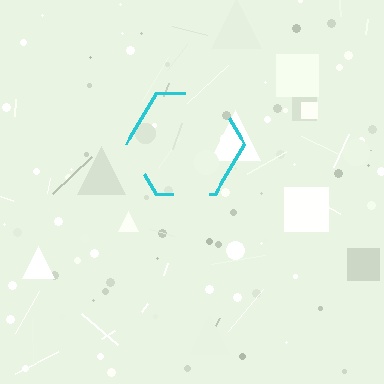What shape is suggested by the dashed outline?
The dashed outline suggests a hexagon.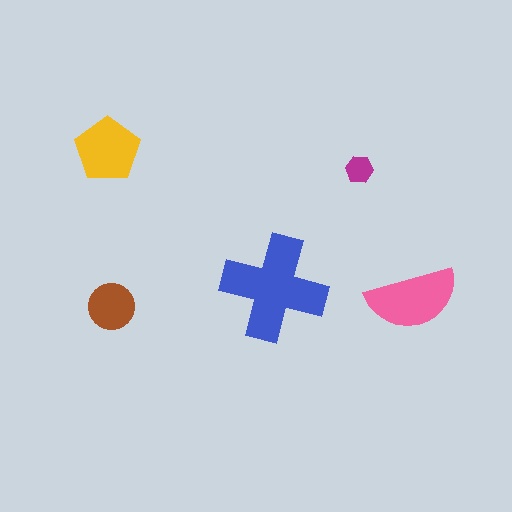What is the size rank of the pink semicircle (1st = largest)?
2nd.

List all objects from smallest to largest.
The magenta hexagon, the brown circle, the yellow pentagon, the pink semicircle, the blue cross.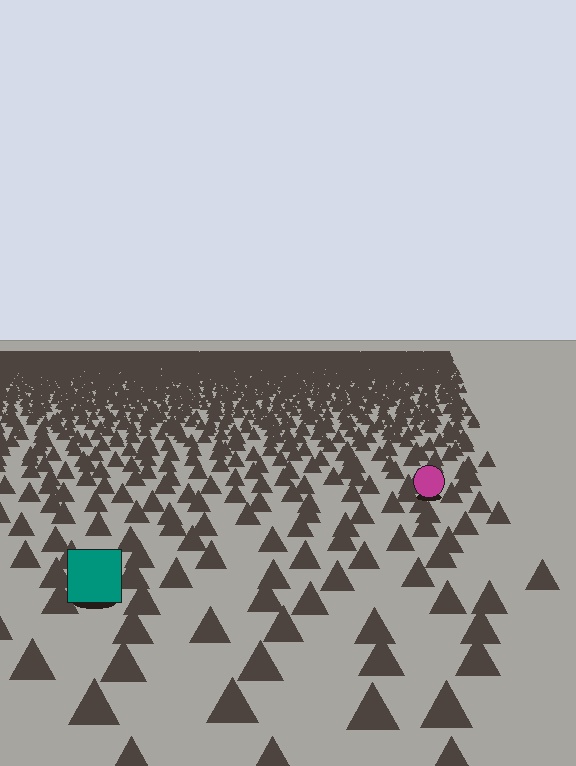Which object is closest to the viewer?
The teal square is closest. The texture marks near it are larger and more spread out.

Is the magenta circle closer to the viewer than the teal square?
No. The teal square is closer — you can tell from the texture gradient: the ground texture is coarser near it.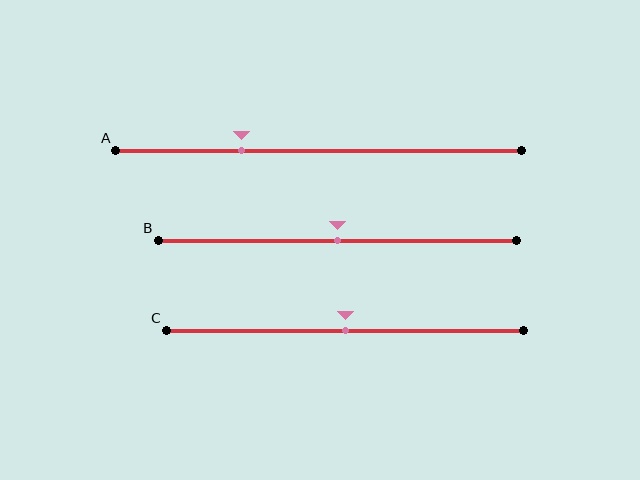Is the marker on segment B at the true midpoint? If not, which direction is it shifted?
Yes, the marker on segment B is at the true midpoint.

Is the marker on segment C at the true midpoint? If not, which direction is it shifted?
Yes, the marker on segment C is at the true midpoint.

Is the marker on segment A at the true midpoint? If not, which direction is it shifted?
No, the marker on segment A is shifted to the left by about 19% of the segment length.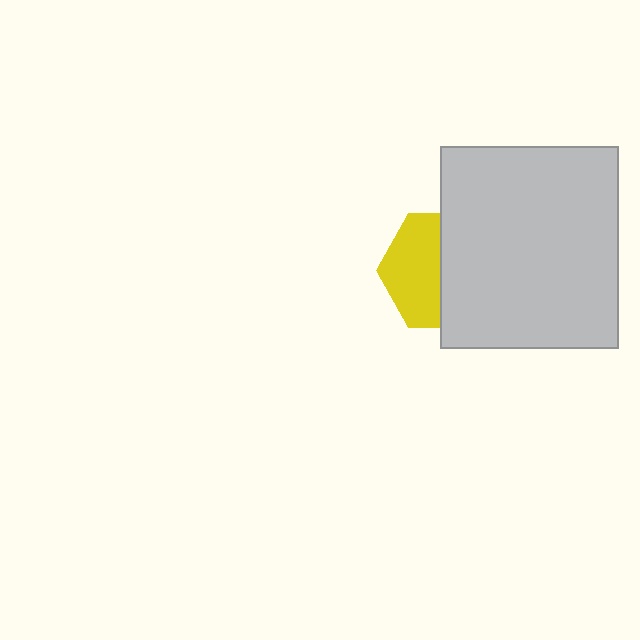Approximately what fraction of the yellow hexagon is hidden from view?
Roughly 52% of the yellow hexagon is hidden behind the light gray rectangle.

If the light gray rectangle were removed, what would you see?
You would see the complete yellow hexagon.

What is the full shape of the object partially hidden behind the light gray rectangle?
The partially hidden object is a yellow hexagon.